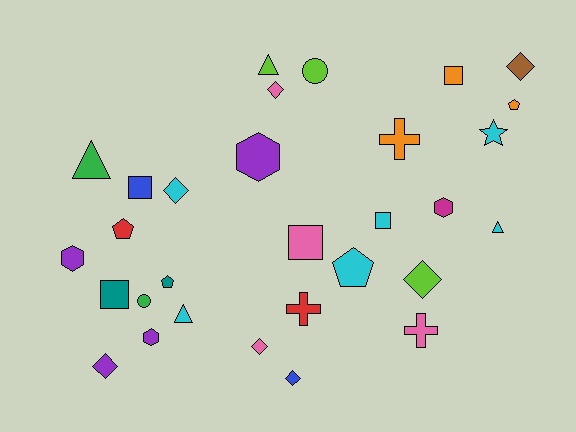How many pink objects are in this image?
There are 4 pink objects.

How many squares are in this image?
There are 5 squares.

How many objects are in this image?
There are 30 objects.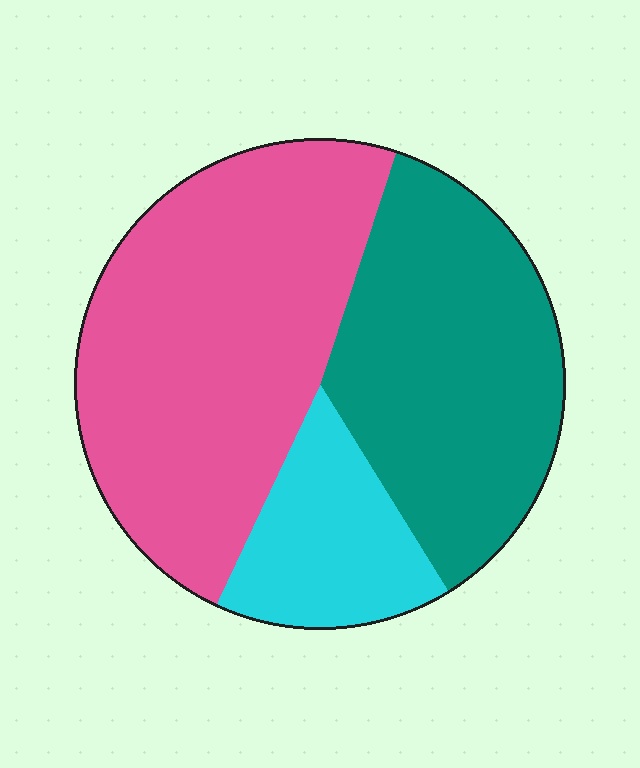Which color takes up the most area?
Pink, at roughly 50%.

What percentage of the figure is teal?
Teal covers 36% of the figure.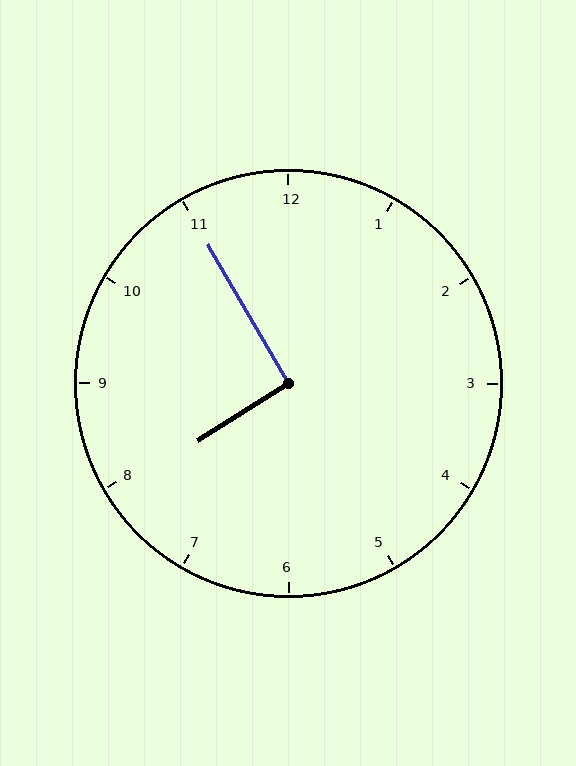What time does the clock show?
7:55.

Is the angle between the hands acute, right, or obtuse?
It is right.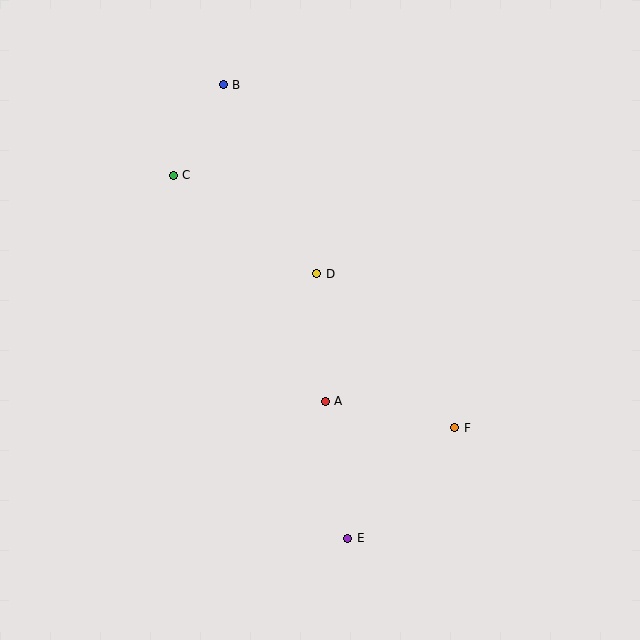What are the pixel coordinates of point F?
Point F is at (455, 428).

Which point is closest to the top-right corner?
Point D is closest to the top-right corner.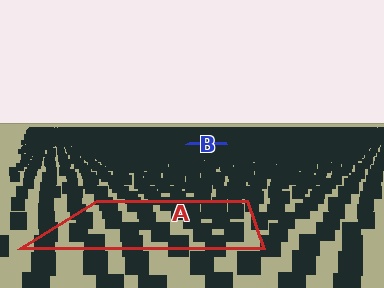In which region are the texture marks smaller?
The texture marks are smaller in region B, because it is farther away.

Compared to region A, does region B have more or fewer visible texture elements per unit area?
Region B has more texture elements per unit area — they are packed more densely because it is farther away.